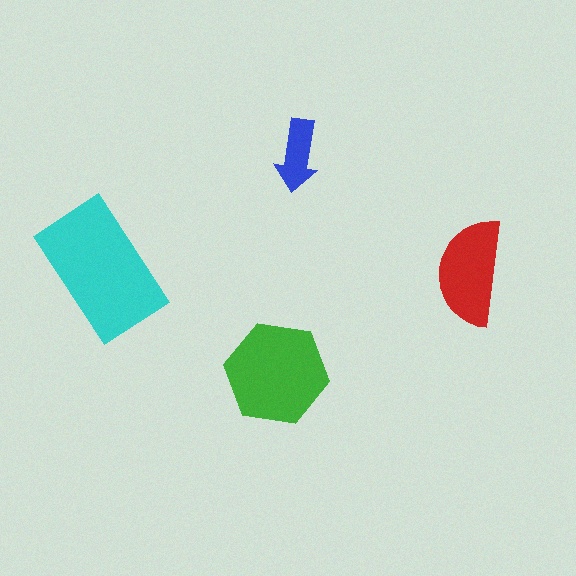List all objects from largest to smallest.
The cyan rectangle, the green hexagon, the red semicircle, the blue arrow.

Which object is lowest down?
The green hexagon is bottommost.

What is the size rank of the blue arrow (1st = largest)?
4th.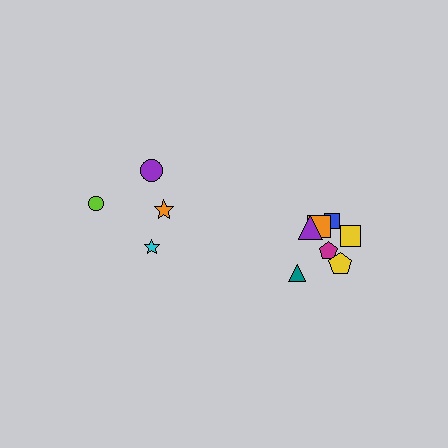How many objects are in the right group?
There are 7 objects.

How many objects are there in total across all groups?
There are 11 objects.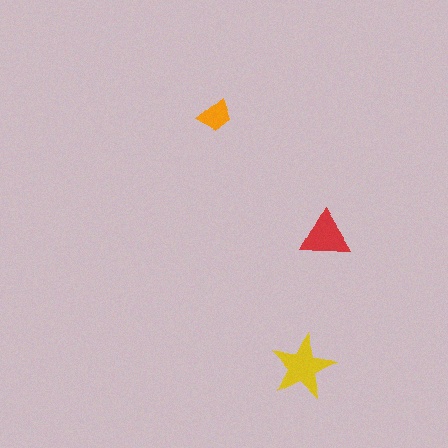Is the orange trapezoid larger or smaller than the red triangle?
Smaller.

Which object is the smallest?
The orange trapezoid.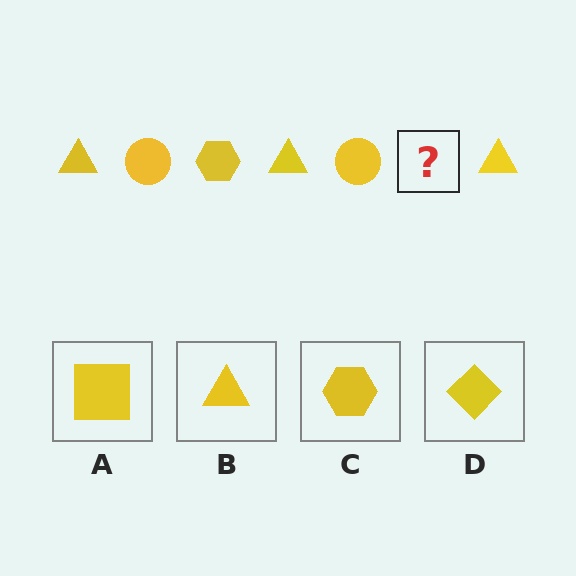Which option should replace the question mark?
Option C.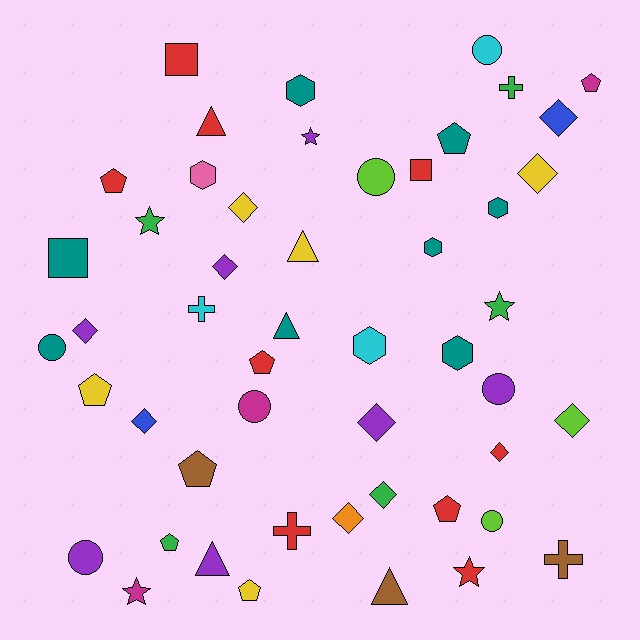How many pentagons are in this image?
There are 9 pentagons.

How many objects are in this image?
There are 50 objects.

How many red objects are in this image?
There are 9 red objects.